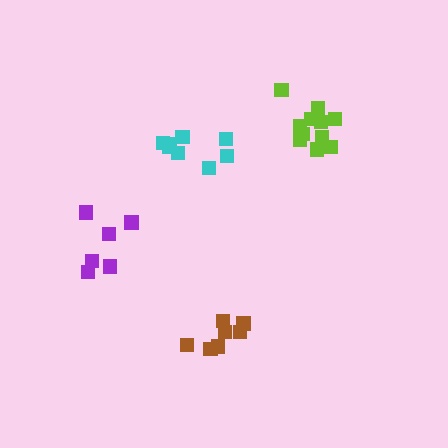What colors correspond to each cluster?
The clusters are colored: lime, cyan, purple, brown.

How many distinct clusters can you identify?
There are 4 distinct clusters.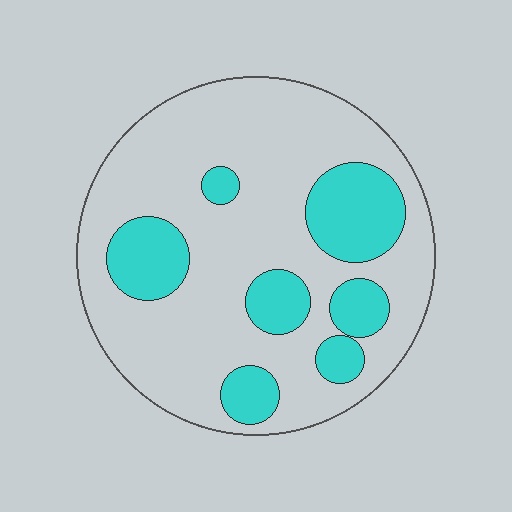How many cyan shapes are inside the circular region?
7.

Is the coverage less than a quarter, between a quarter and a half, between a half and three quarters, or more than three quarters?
Between a quarter and a half.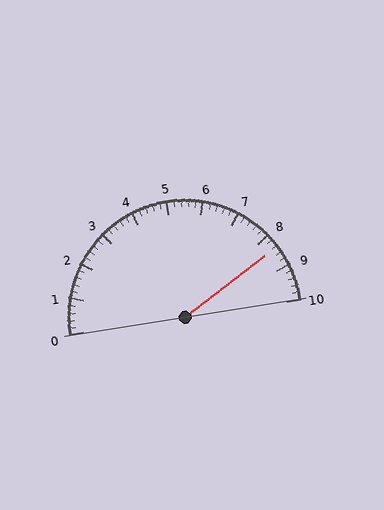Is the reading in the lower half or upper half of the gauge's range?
The reading is in the upper half of the range (0 to 10).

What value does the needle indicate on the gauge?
The needle indicates approximately 8.4.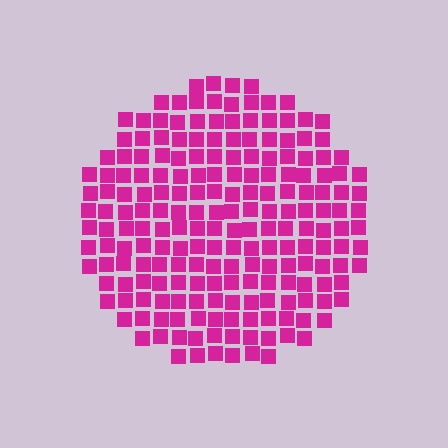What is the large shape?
The large shape is a circle.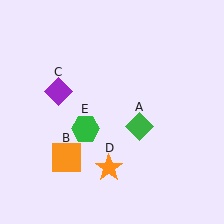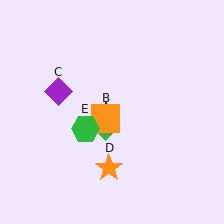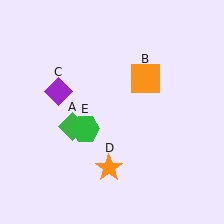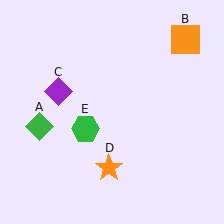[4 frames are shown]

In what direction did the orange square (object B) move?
The orange square (object B) moved up and to the right.